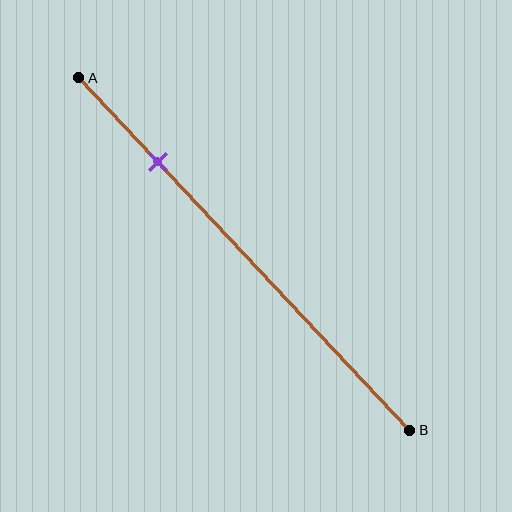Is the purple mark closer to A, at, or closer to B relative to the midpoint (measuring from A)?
The purple mark is closer to point A than the midpoint of segment AB.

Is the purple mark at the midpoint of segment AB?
No, the mark is at about 25% from A, not at the 50% midpoint.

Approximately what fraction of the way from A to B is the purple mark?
The purple mark is approximately 25% of the way from A to B.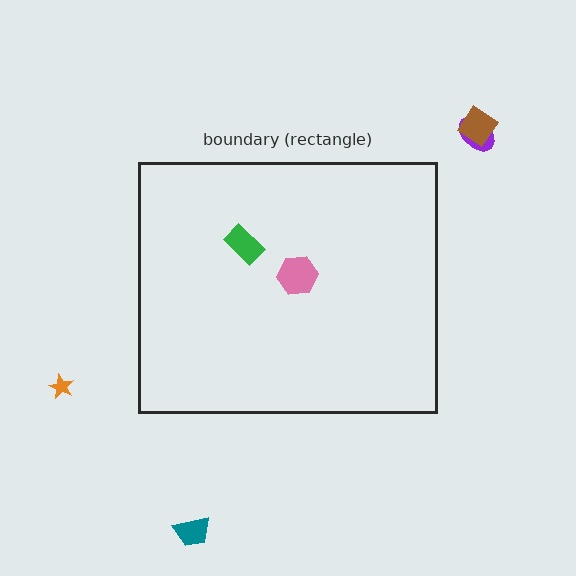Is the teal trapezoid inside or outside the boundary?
Outside.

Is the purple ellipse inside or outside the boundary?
Outside.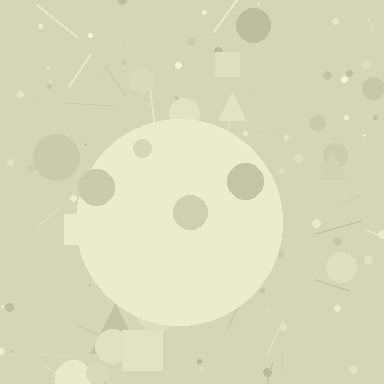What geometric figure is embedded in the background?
A circle is embedded in the background.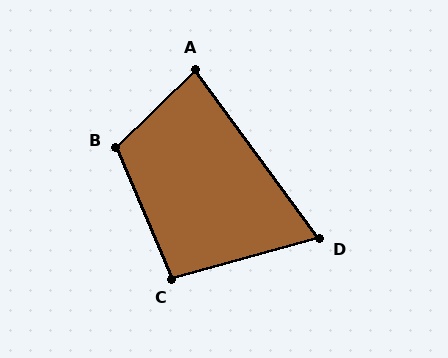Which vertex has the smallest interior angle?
D, at approximately 69 degrees.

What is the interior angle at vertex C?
Approximately 98 degrees (obtuse).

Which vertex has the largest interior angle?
B, at approximately 111 degrees.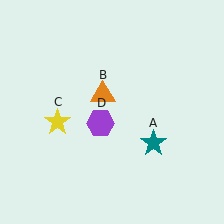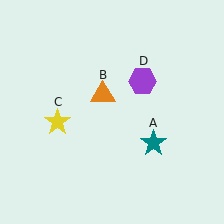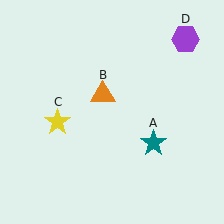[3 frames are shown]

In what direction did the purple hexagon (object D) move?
The purple hexagon (object D) moved up and to the right.